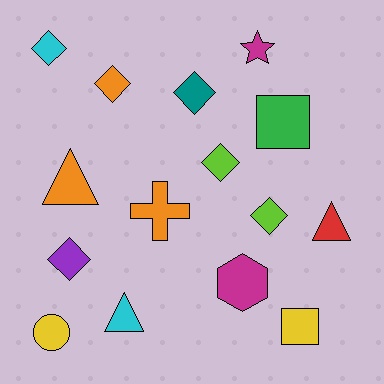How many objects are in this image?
There are 15 objects.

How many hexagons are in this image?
There is 1 hexagon.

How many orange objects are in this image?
There are 3 orange objects.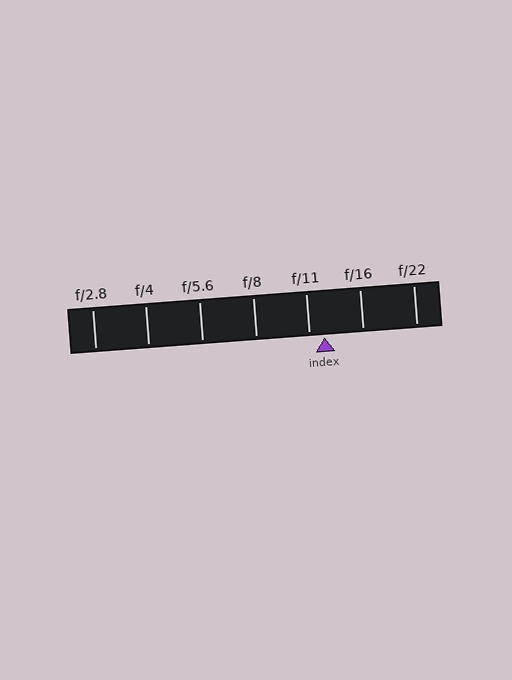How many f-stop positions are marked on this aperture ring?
There are 7 f-stop positions marked.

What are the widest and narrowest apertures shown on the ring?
The widest aperture shown is f/2.8 and the narrowest is f/22.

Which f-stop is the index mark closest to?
The index mark is closest to f/11.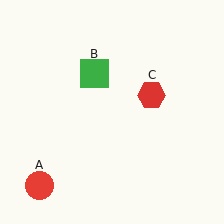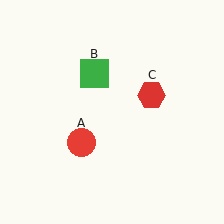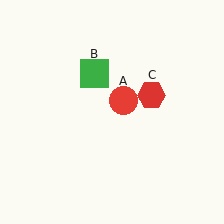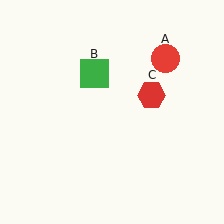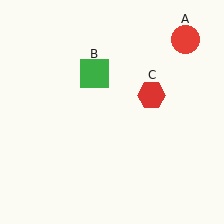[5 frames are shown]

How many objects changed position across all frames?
1 object changed position: red circle (object A).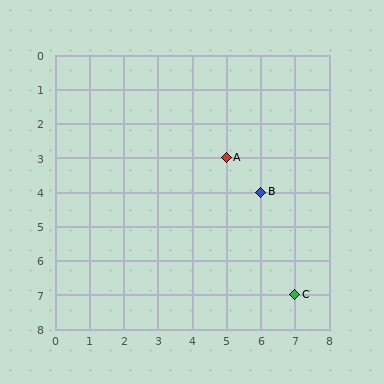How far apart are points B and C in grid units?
Points B and C are 1 column and 3 rows apart (about 3.2 grid units diagonally).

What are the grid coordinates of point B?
Point B is at grid coordinates (6, 4).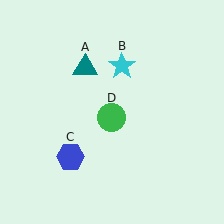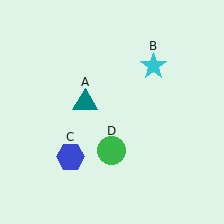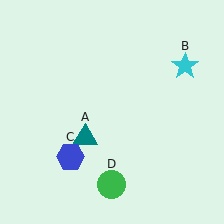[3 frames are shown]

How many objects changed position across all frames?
3 objects changed position: teal triangle (object A), cyan star (object B), green circle (object D).